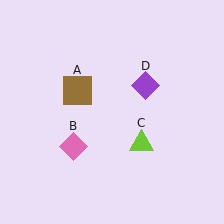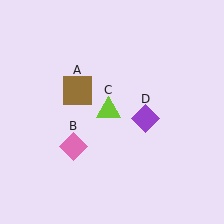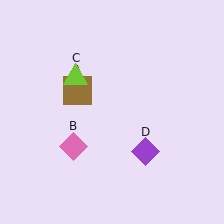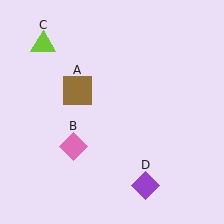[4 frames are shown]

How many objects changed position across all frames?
2 objects changed position: lime triangle (object C), purple diamond (object D).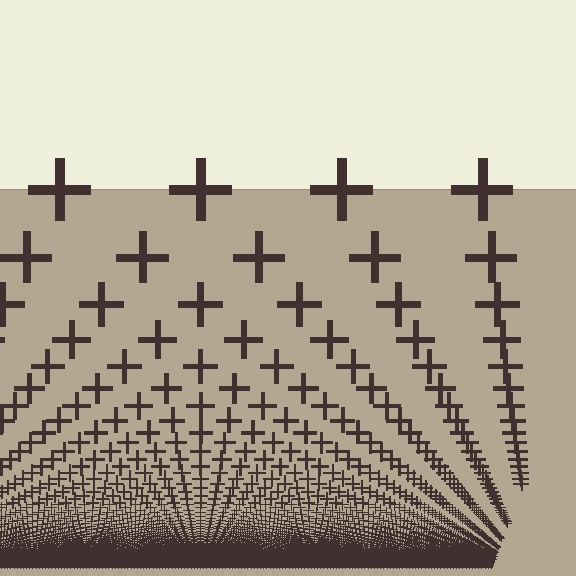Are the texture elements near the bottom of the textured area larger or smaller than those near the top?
Smaller. The gradient is inverted — elements near the bottom are smaller and denser.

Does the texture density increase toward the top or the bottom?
Density increases toward the bottom.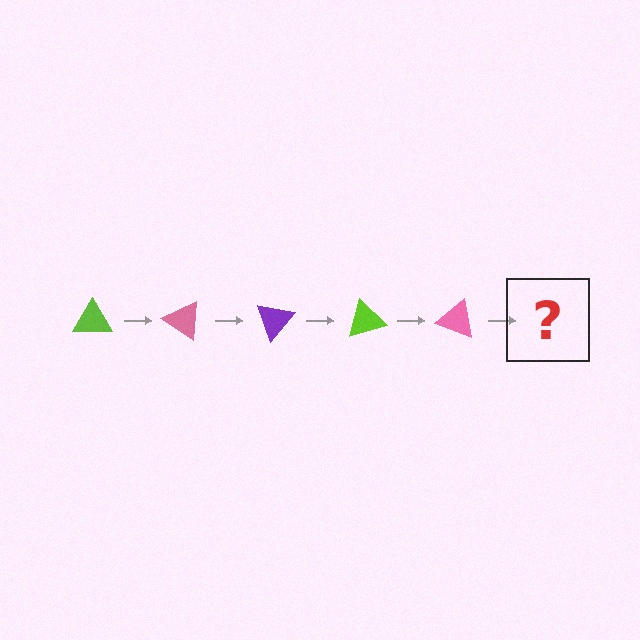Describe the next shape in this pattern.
It should be a purple triangle, rotated 175 degrees from the start.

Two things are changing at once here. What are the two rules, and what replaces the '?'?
The two rules are that it rotates 35 degrees each step and the color cycles through lime, pink, and purple. The '?' should be a purple triangle, rotated 175 degrees from the start.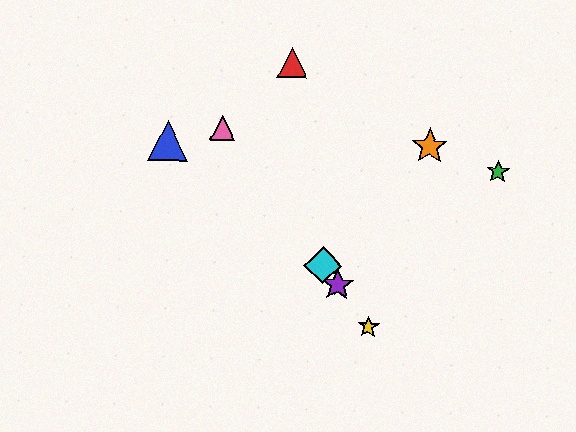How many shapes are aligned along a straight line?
4 shapes (the yellow star, the purple star, the cyan diamond, the pink triangle) are aligned along a straight line.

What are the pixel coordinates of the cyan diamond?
The cyan diamond is at (323, 265).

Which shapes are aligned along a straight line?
The yellow star, the purple star, the cyan diamond, the pink triangle are aligned along a straight line.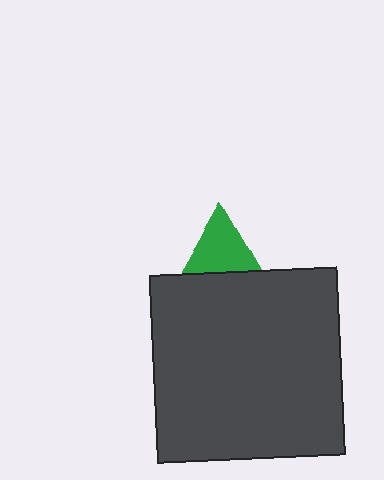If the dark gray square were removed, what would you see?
You would see the complete green triangle.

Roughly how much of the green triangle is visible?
About half of it is visible (roughly 54%).